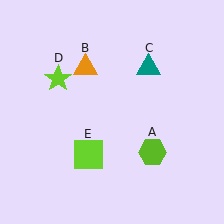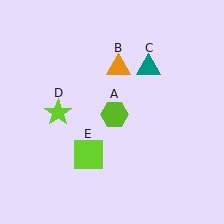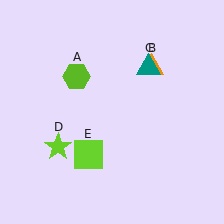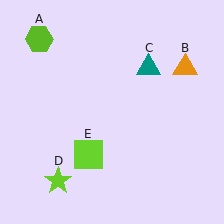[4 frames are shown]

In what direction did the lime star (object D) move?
The lime star (object D) moved down.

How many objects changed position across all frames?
3 objects changed position: lime hexagon (object A), orange triangle (object B), lime star (object D).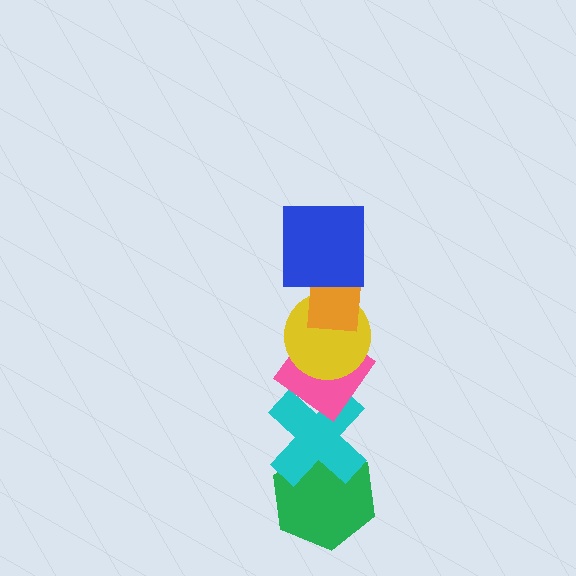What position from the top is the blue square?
The blue square is 1st from the top.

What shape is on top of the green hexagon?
The cyan cross is on top of the green hexagon.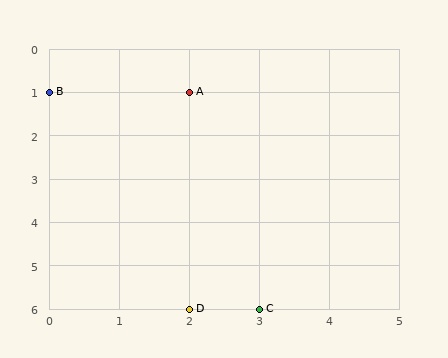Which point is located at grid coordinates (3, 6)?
Point C is at (3, 6).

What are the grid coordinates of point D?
Point D is at grid coordinates (2, 6).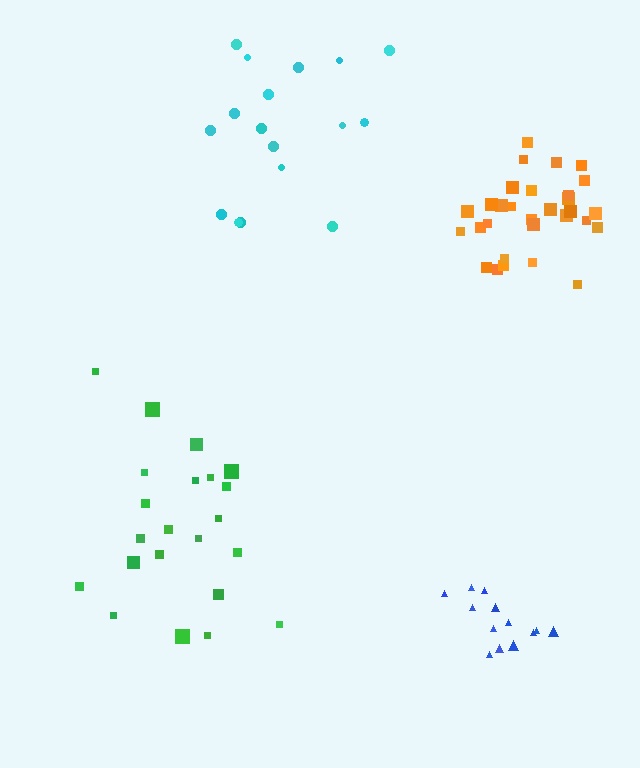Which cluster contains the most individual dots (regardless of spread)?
Orange (30).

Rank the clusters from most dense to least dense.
orange, blue, green, cyan.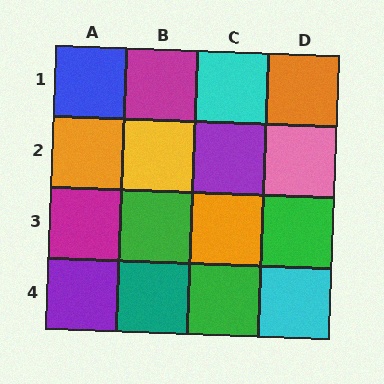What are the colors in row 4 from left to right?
Purple, teal, green, cyan.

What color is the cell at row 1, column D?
Orange.